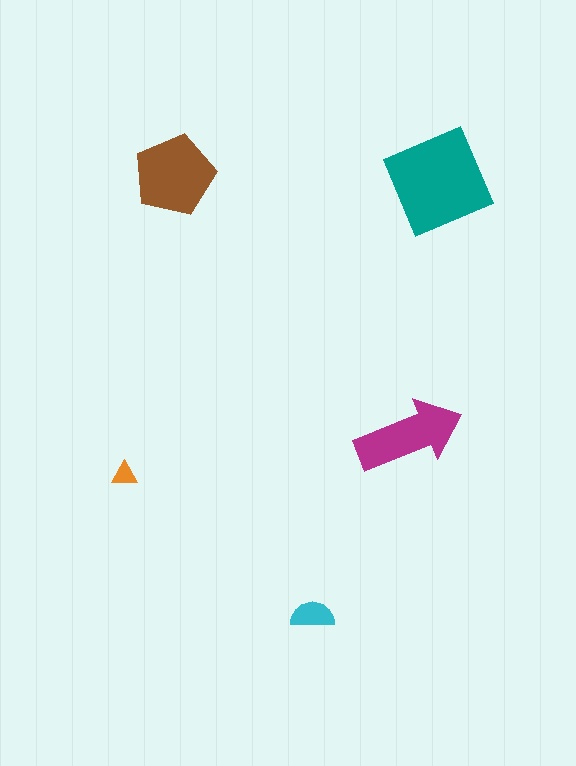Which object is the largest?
The teal diamond.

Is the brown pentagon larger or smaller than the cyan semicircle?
Larger.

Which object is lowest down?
The cyan semicircle is bottommost.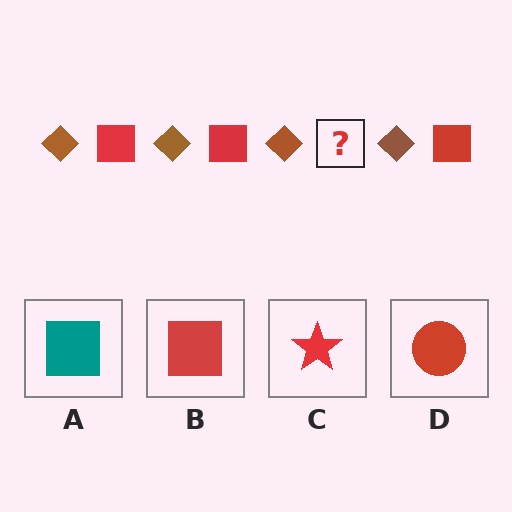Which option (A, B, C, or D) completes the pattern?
B.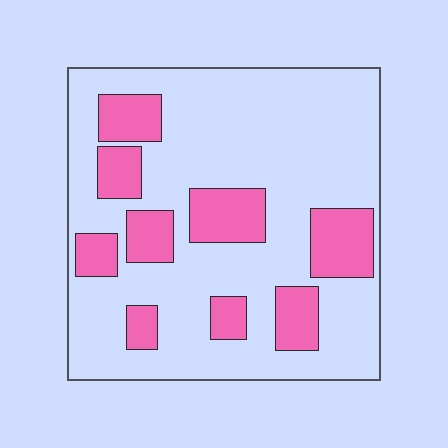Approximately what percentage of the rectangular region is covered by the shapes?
Approximately 25%.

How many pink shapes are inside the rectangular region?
9.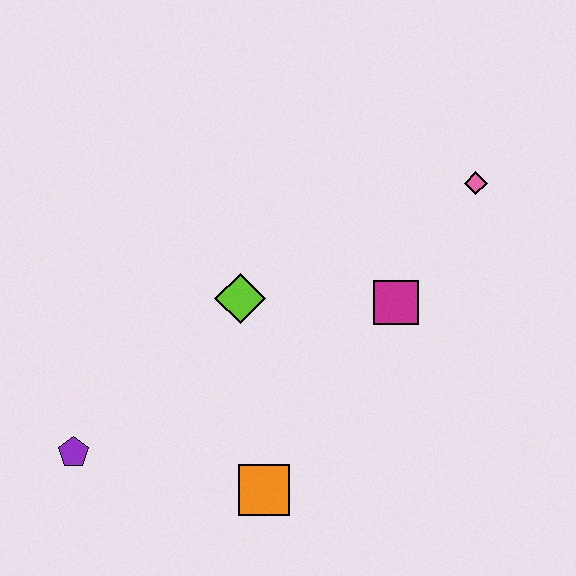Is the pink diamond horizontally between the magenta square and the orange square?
No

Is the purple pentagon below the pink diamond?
Yes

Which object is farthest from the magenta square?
The purple pentagon is farthest from the magenta square.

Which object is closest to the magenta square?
The pink diamond is closest to the magenta square.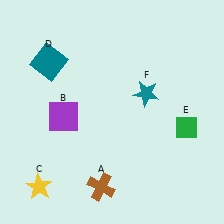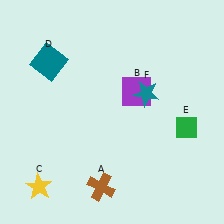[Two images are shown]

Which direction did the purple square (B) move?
The purple square (B) moved right.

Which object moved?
The purple square (B) moved right.